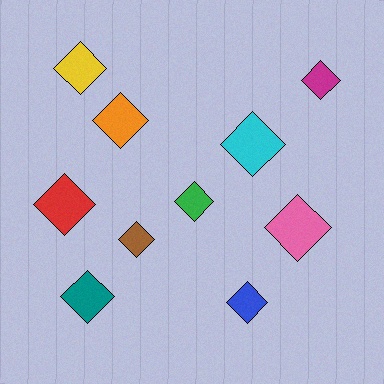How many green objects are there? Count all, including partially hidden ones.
There is 1 green object.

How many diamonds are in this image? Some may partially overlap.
There are 10 diamonds.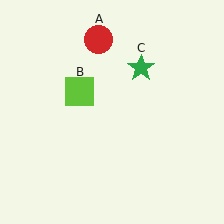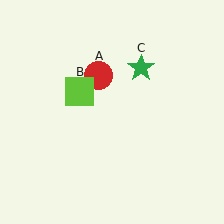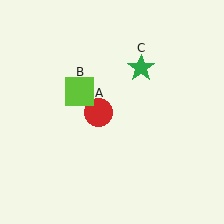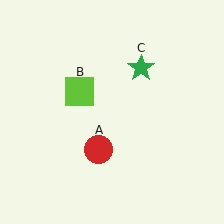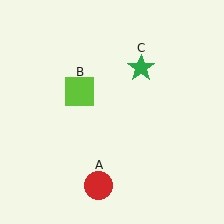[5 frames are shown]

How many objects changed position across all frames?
1 object changed position: red circle (object A).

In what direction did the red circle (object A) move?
The red circle (object A) moved down.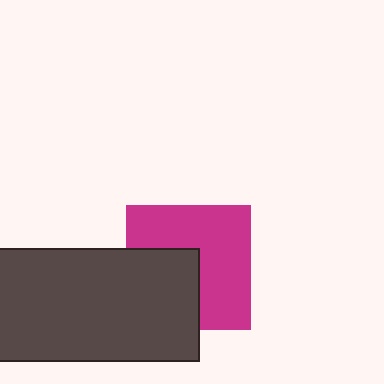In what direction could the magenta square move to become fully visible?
The magenta square could move toward the upper-right. That would shift it out from behind the dark gray rectangle entirely.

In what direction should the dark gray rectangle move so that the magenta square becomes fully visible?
The dark gray rectangle should move toward the lower-left. That is the shortest direction to clear the overlap and leave the magenta square fully visible.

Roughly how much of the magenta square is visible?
About half of it is visible (roughly 61%).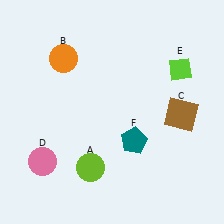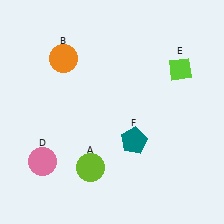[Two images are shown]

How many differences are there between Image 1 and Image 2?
There is 1 difference between the two images.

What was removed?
The brown square (C) was removed in Image 2.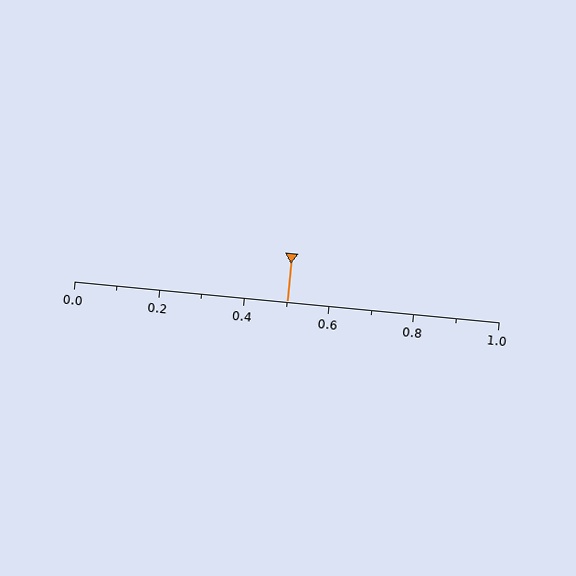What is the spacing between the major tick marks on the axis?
The major ticks are spaced 0.2 apart.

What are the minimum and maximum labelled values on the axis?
The axis runs from 0.0 to 1.0.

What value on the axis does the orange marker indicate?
The marker indicates approximately 0.5.